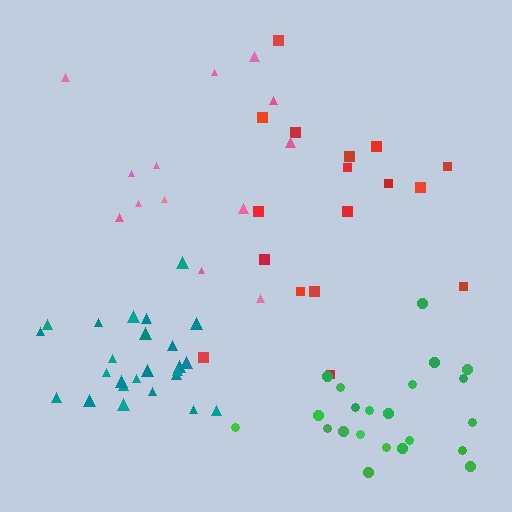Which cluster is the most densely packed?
Teal.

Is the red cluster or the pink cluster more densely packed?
Red.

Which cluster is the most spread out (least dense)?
Pink.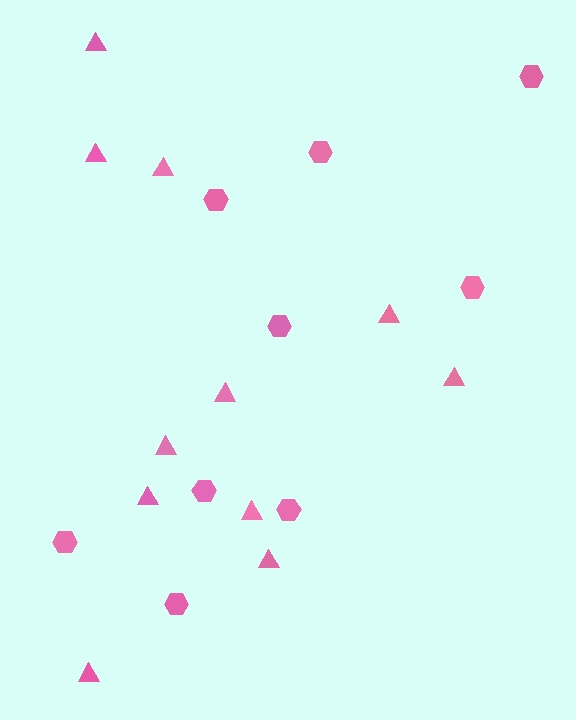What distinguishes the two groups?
There are 2 groups: one group of triangles (11) and one group of hexagons (9).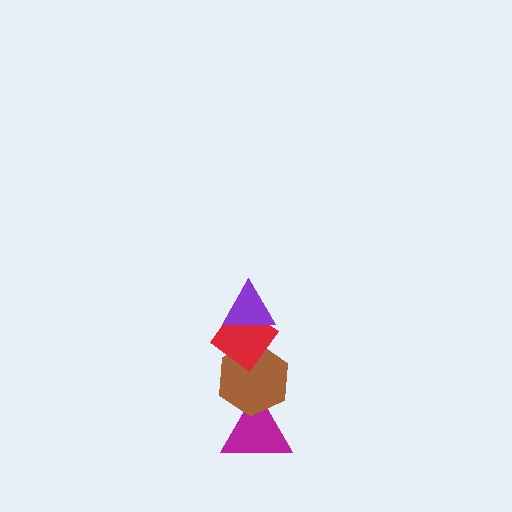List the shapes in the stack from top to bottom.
From top to bottom: the purple triangle, the red diamond, the brown hexagon, the magenta triangle.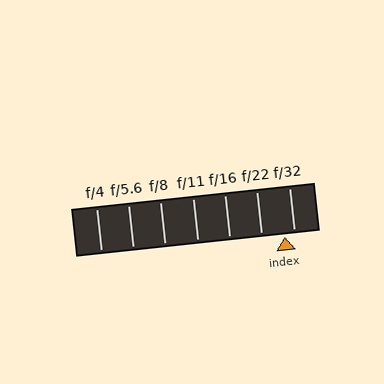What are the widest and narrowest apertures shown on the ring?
The widest aperture shown is f/4 and the narrowest is f/32.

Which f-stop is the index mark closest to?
The index mark is closest to f/32.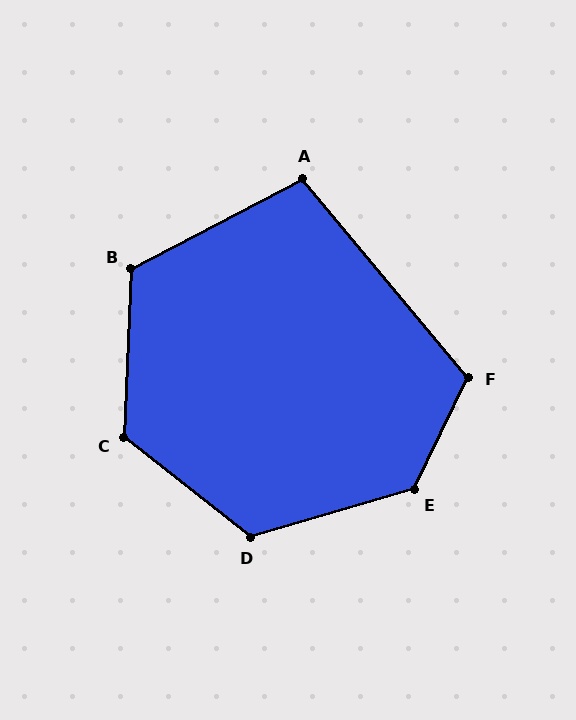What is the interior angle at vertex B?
Approximately 120 degrees (obtuse).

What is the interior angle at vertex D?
Approximately 126 degrees (obtuse).